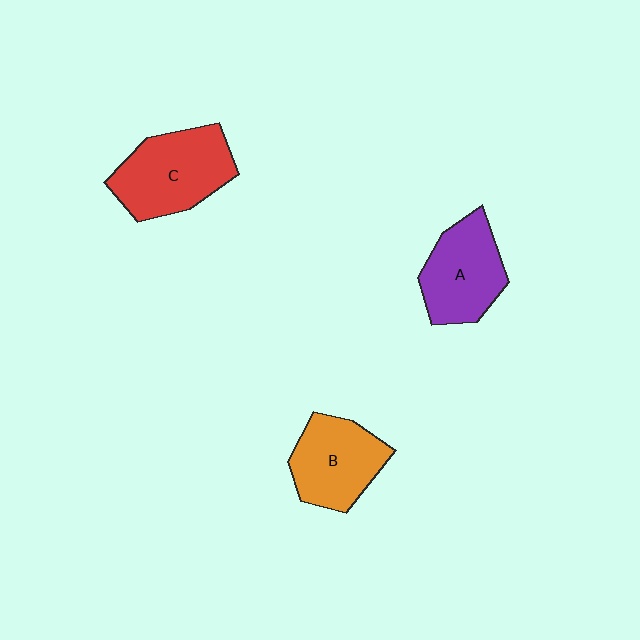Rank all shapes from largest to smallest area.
From largest to smallest: C (red), A (purple), B (orange).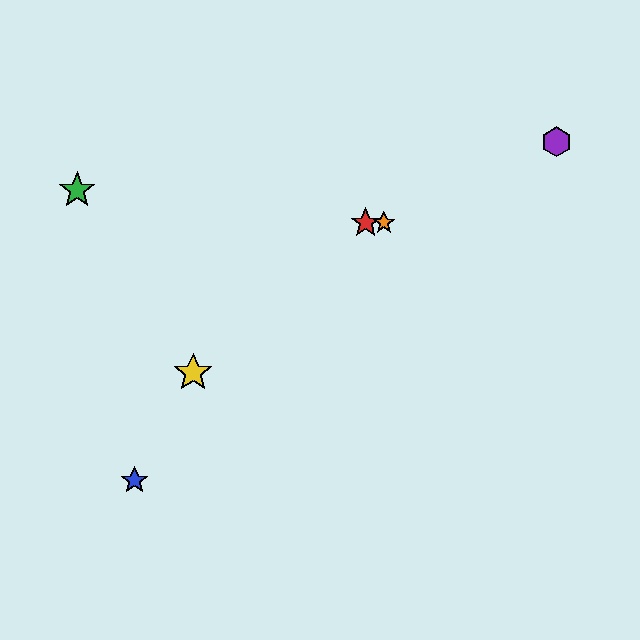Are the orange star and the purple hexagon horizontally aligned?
No, the orange star is at y≈223 and the purple hexagon is at y≈142.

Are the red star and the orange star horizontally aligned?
Yes, both are at y≈223.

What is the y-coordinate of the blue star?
The blue star is at y≈480.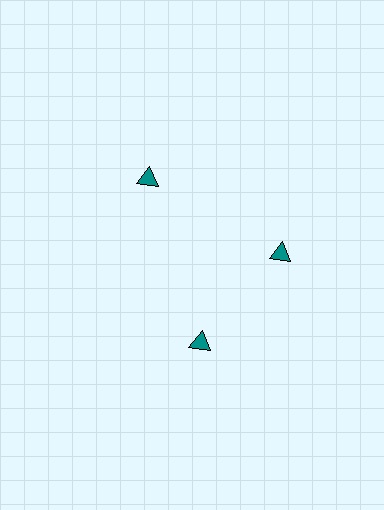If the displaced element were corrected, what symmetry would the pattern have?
It would have 3-fold rotational symmetry — the pattern would map onto itself every 120 degrees.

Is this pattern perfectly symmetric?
No. The 3 teal triangles are arranged in a ring, but one element near the 7 o'clock position is rotated out of alignment along the ring, breaking the 3-fold rotational symmetry.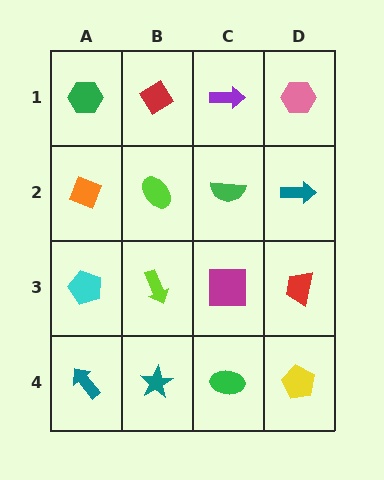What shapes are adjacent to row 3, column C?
A green semicircle (row 2, column C), a green ellipse (row 4, column C), a lime arrow (row 3, column B), a red trapezoid (row 3, column D).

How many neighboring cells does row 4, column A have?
2.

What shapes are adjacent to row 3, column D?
A teal arrow (row 2, column D), a yellow pentagon (row 4, column D), a magenta square (row 3, column C).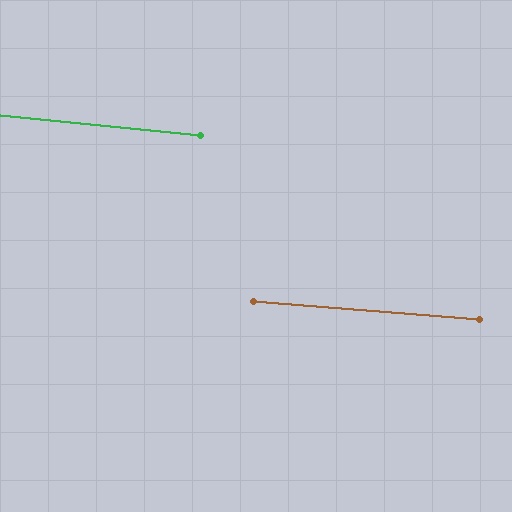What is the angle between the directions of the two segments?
Approximately 1 degree.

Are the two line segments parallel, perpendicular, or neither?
Parallel — their directions differ by only 1.2°.